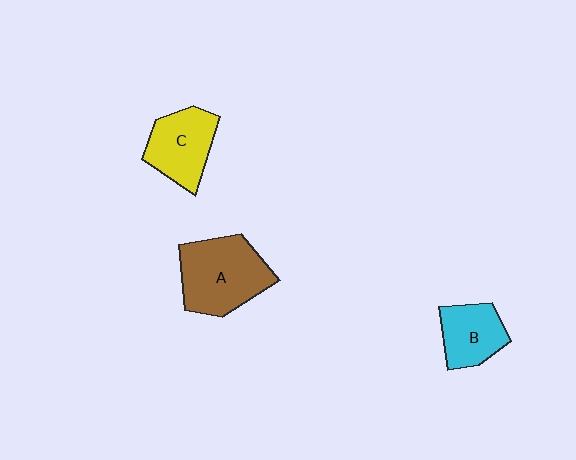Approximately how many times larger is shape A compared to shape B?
Approximately 1.6 times.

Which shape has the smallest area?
Shape B (cyan).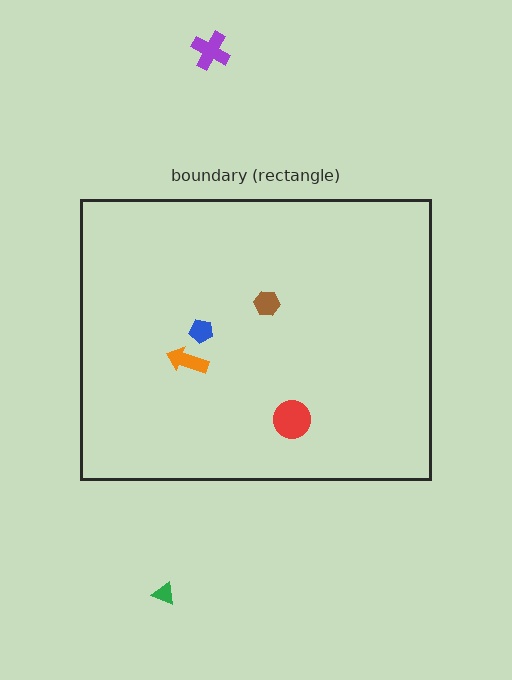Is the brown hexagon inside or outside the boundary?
Inside.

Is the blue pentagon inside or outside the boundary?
Inside.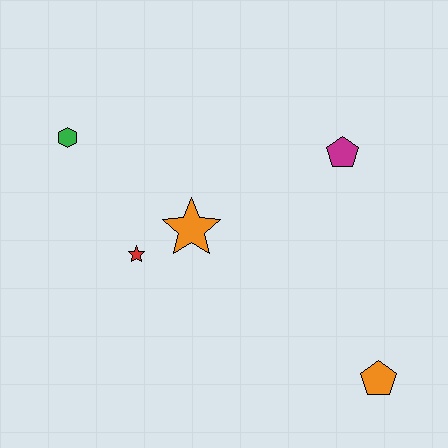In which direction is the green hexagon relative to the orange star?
The green hexagon is to the left of the orange star.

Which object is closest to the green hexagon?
The red star is closest to the green hexagon.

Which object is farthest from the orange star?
The orange pentagon is farthest from the orange star.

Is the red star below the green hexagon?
Yes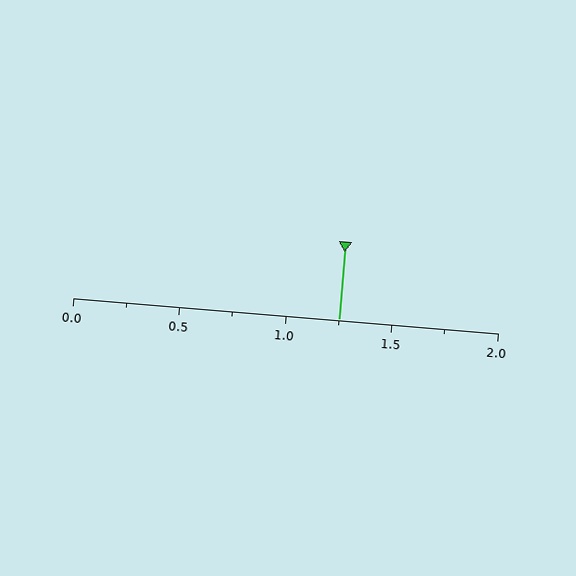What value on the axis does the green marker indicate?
The marker indicates approximately 1.25.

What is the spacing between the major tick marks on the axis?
The major ticks are spaced 0.5 apart.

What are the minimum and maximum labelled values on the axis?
The axis runs from 0.0 to 2.0.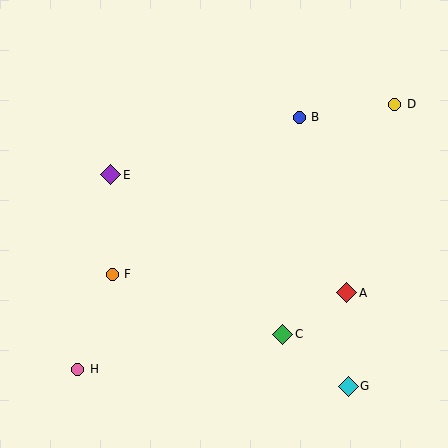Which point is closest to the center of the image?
Point F at (112, 274) is closest to the center.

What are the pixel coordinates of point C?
Point C is at (283, 334).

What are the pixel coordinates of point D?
Point D is at (395, 104).